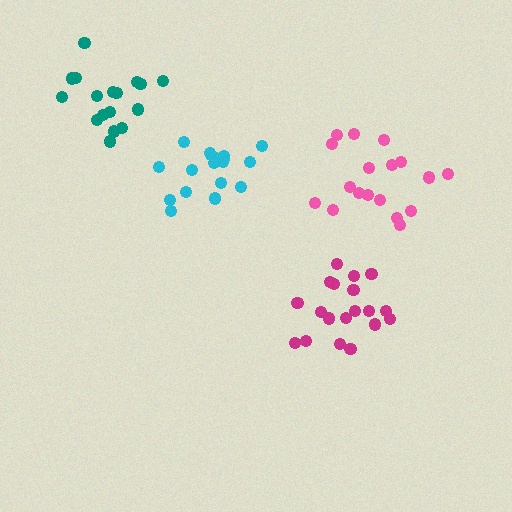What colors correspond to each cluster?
The clusters are colored: magenta, pink, teal, cyan.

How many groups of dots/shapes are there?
There are 4 groups.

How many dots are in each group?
Group 1: 19 dots, Group 2: 18 dots, Group 3: 17 dots, Group 4: 18 dots (72 total).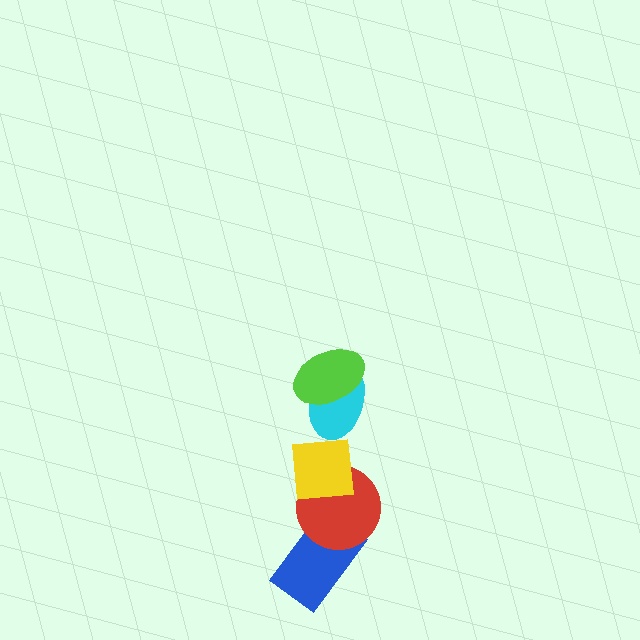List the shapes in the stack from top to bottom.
From top to bottom: the lime ellipse, the cyan ellipse, the yellow square, the red circle, the blue rectangle.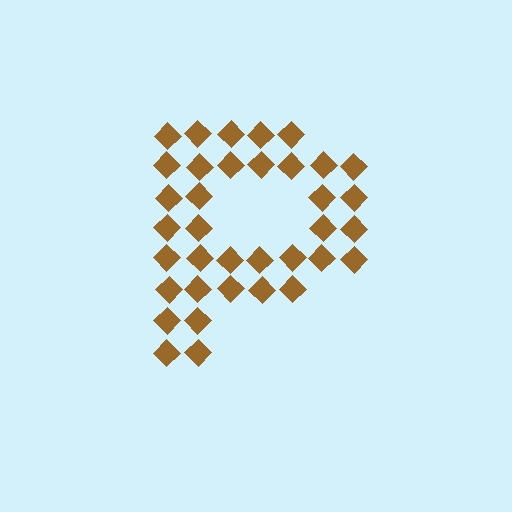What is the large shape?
The large shape is the letter P.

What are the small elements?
The small elements are diamonds.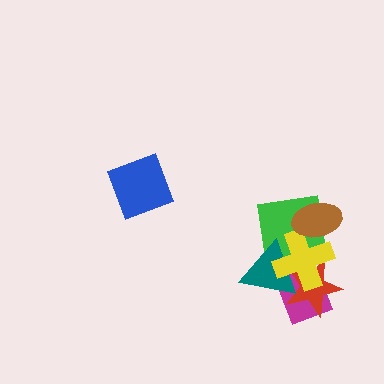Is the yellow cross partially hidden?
Yes, it is partially covered by another shape.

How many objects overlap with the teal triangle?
4 objects overlap with the teal triangle.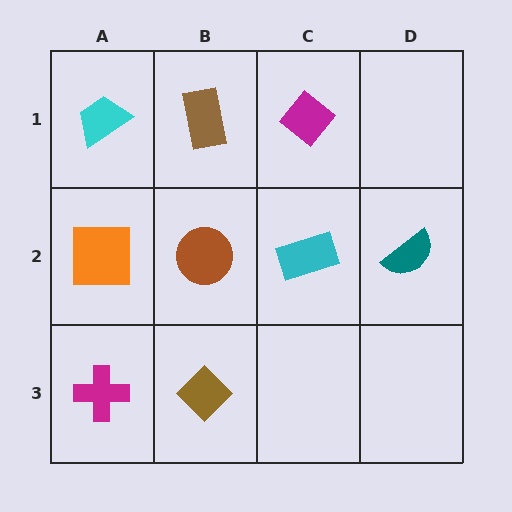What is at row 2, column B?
A brown circle.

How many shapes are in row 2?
4 shapes.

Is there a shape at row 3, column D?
No, that cell is empty.